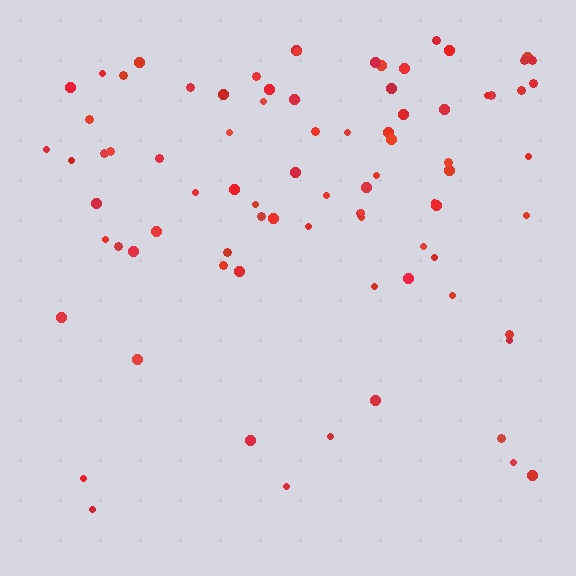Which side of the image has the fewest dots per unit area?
The bottom.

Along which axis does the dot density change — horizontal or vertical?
Vertical.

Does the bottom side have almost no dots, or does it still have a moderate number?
Still a moderate number, just noticeably fewer than the top.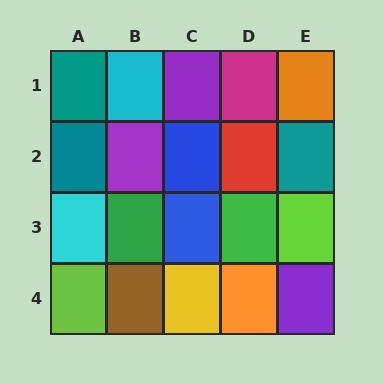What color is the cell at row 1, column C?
Purple.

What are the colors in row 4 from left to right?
Lime, brown, yellow, orange, purple.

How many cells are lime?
2 cells are lime.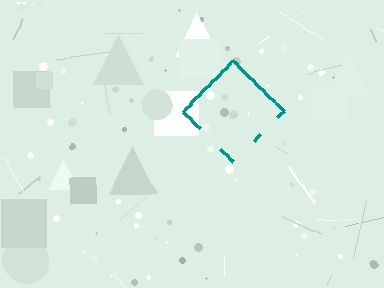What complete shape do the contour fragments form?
The contour fragments form a diamond.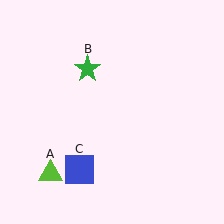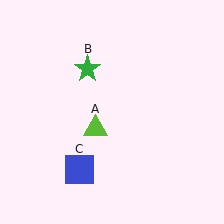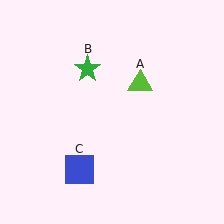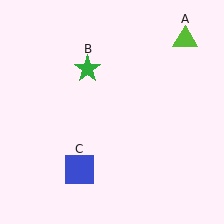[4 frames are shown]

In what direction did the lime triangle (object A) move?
The lime triangle (object A) moved up and to the right.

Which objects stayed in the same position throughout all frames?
Green star (object B) and blue square (object C) remained stationary.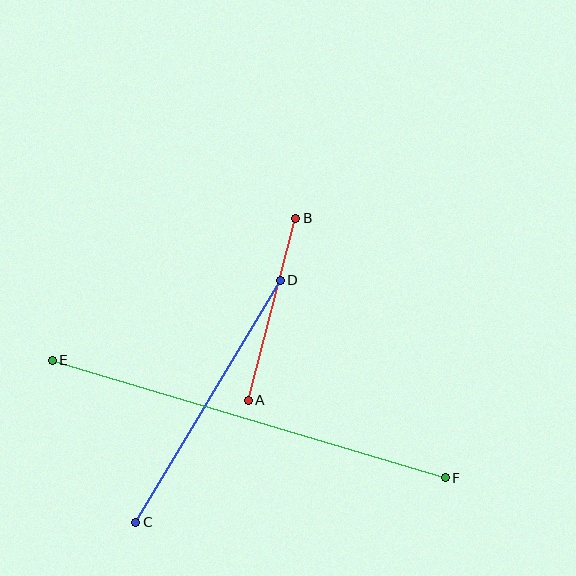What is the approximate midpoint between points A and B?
The midpoint is at approximately (272, 309) pixels.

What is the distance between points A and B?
The distance is approximately 188 pixels.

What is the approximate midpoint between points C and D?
The midpoint is at approximately (208, 401) pixels.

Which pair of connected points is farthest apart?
Points E and F are farthest apart.